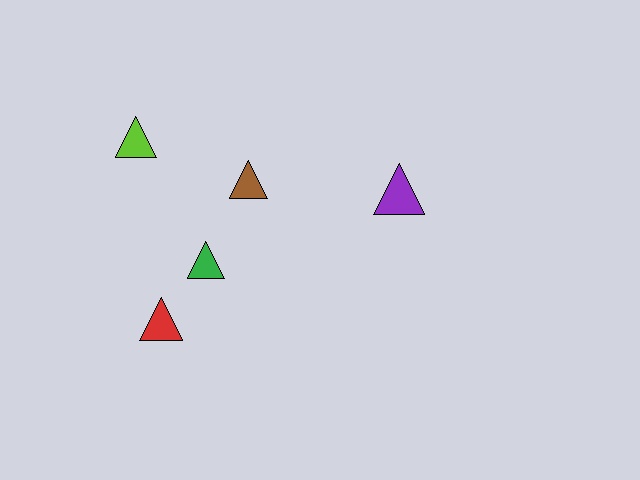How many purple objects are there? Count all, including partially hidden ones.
There is 1 purple object.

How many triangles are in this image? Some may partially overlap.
There are 5 triangles.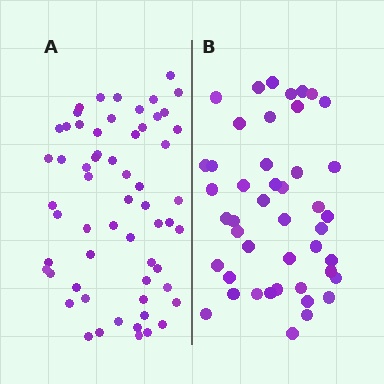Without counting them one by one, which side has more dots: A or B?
Region A (the left region) has more dots.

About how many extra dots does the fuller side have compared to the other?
Region A has approximately 15 more dots than region B.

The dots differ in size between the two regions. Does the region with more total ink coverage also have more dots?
No. Region B has more total ink coverage because its dots are larger, but region A actually contains more individual dots. Total area can be misleading — the number of items is what matters here.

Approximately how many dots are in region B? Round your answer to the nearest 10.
About 40 dots. (The exact count is 45, which rounds to 40.)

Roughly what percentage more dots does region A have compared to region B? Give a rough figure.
About 35% more.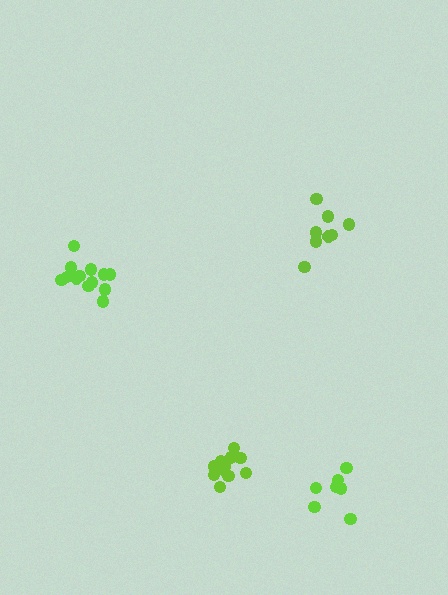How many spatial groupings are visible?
There are 4 spatial groupings.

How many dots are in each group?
Group 1: 8 dots, Group 2: 12 dots, Group 3: 13 dots, Group 4: 7 dots (40 total).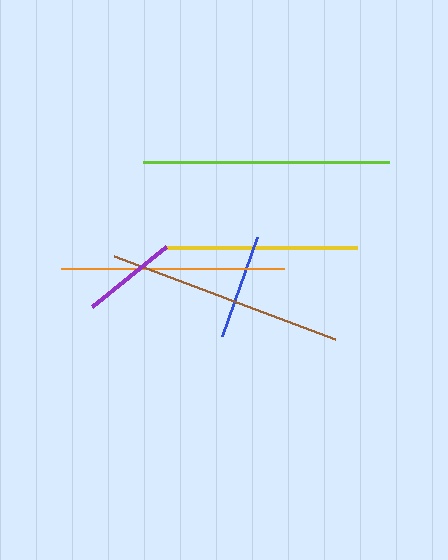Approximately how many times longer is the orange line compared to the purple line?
The orange line is approximately 2.3 times the length of the purple line.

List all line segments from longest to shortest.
From longest to shortest: lime, brown, orange, yellow, blue, purple.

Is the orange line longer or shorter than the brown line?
The brown line is longer than the orange line.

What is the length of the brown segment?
The brown segment is approximately 237 pixels long.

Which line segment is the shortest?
The purple line is the shortest at approximately 95 pixels.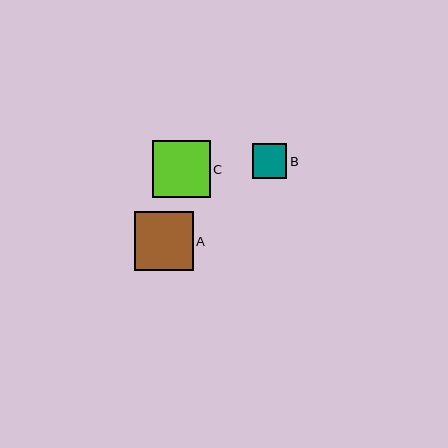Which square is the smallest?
Square B is the smallest with a size of approximately 35 pixels.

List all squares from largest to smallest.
From largest to smallest: A, C, B.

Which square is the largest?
Square A is the largest with a size of approximately 59 pixels.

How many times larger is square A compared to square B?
Square A is approximately 1.7 times the size of square B.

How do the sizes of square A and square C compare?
Square A and square C are approximately the same size.